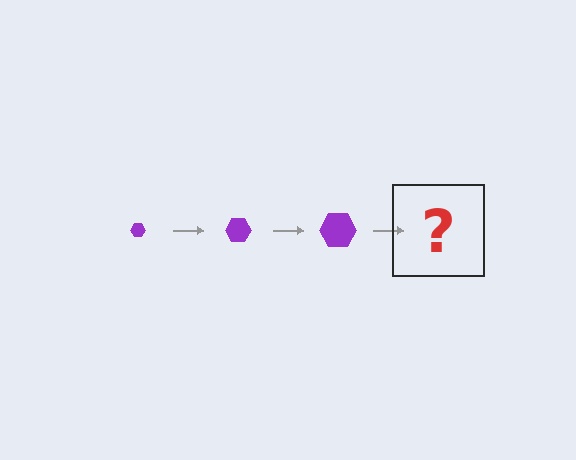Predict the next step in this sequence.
The next step is a purple hexagon, larger than the previous one.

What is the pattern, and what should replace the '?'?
The pattern is that the hexagon gets progressively larger each step. The '?' should be a purple hexagon, larger than the previous one.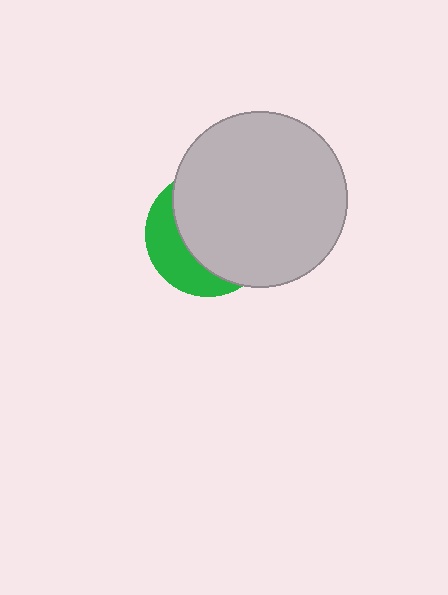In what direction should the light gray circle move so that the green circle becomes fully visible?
The light gray circle should move right. That is the shortest direction to clear the overlap and leave the green circle fully visible.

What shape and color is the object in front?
The object in front is a light gray circle.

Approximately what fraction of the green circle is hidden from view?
Roughly 68% of the green circle is hidden behind the light gray circle.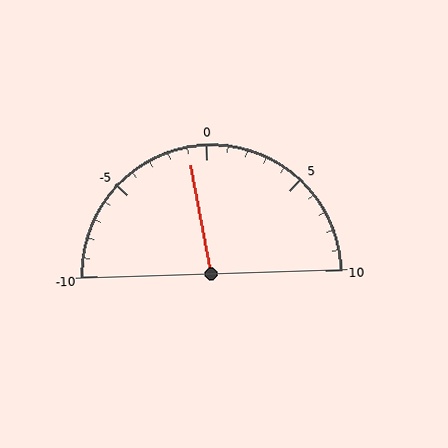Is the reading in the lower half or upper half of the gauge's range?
The reading is in the lower half of the range (-10 to 10).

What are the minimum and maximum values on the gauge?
The gauge ranges from -10 to 10.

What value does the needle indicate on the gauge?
The needle indicates approximately -1.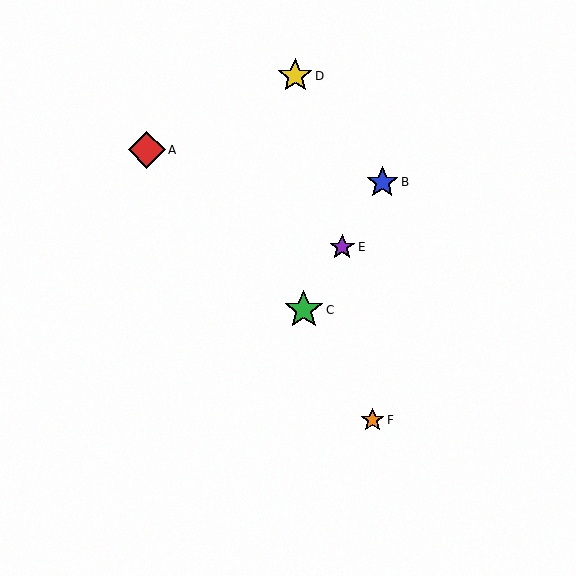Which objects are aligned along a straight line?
Objects B, C, E are aligned along a straight line.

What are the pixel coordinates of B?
Object B is at (382, 182).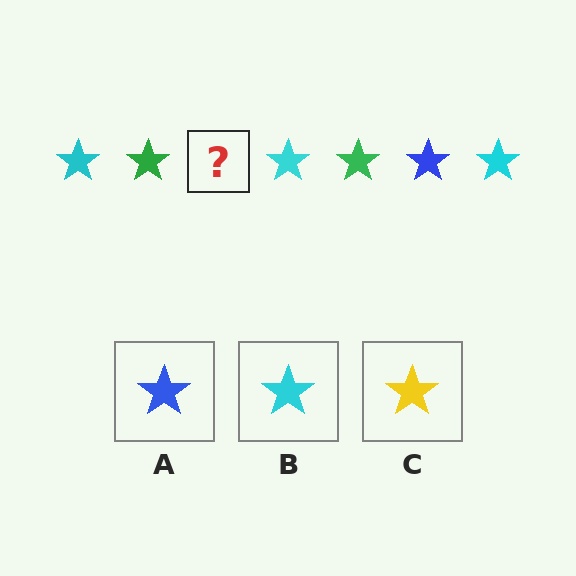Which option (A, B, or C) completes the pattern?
A.